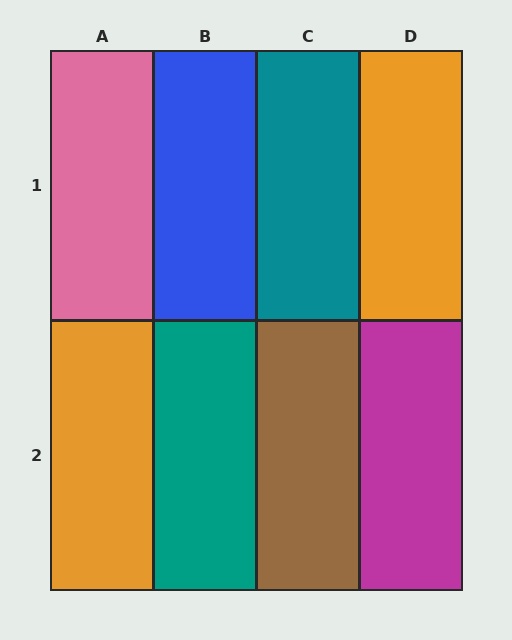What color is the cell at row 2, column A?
Orange.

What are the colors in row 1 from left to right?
Pink, blue, teal, orange.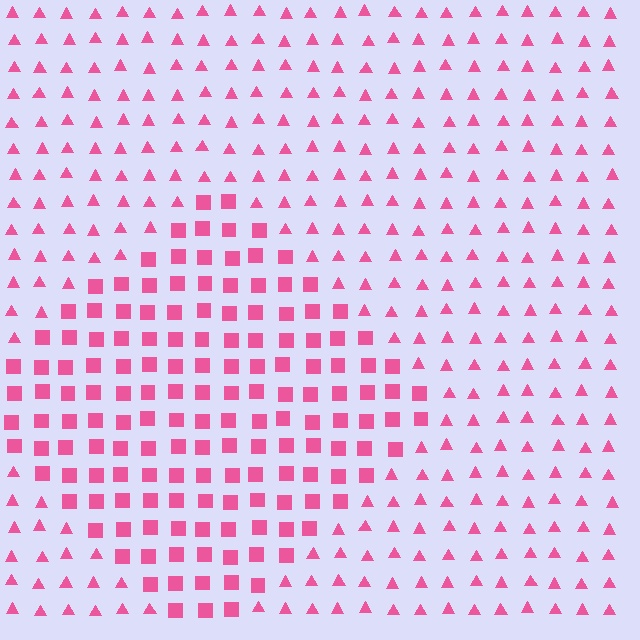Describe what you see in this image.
The image is filled with small pink elements arranged in a uniform grid. A diamond-shaped region contains squares, while the surrounding area contains triangles. The boundary is defined purely by the change in element shape.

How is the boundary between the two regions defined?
The boundary is defined by a change in element shape: squares inside vs. triangles outside. All elements share the same color and spacing.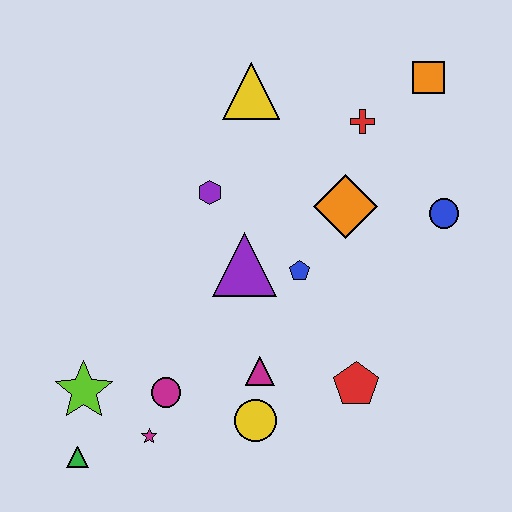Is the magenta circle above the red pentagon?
No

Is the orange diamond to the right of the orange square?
No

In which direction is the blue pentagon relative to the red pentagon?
The blue pentagon is above the red pentagon.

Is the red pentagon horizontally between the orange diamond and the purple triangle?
No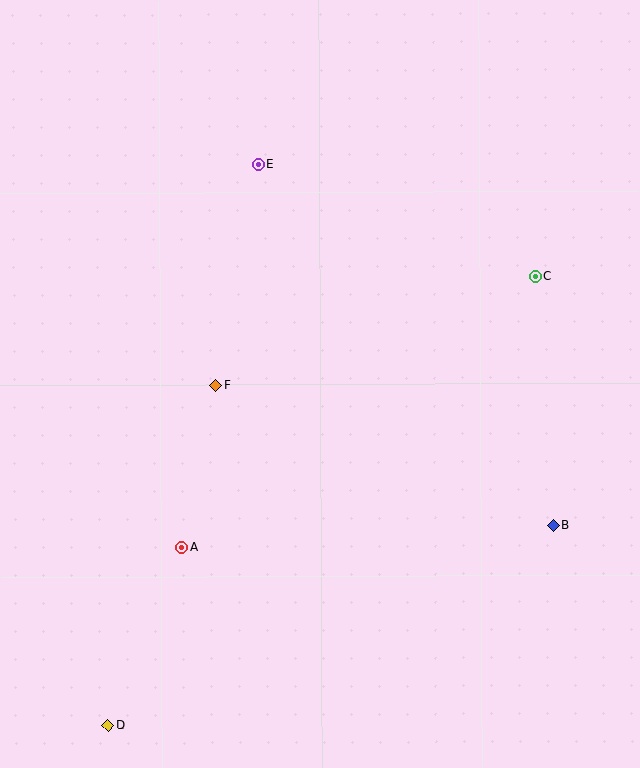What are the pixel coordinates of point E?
Point E is at (258, 165).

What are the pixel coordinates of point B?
Point B is at (553, 525).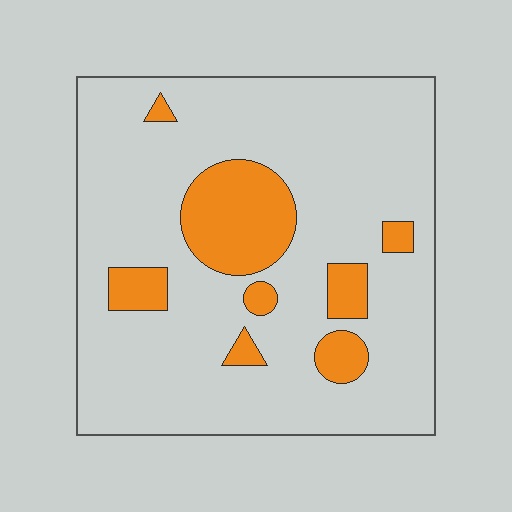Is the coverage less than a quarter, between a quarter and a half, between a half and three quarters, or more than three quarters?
Less than a quarter.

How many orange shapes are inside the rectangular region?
8.